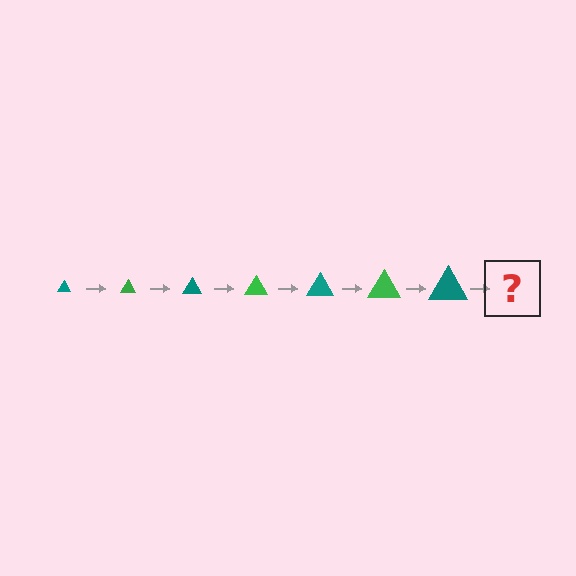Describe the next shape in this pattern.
It should be a green triangle, larger than the previous one.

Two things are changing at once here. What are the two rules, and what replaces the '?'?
The two rules are that the triangle grows larger each step and the color cycles through teal and green. The '?' should be a green triangle, larger than the previous one.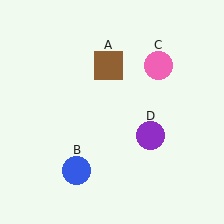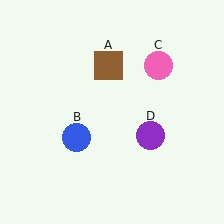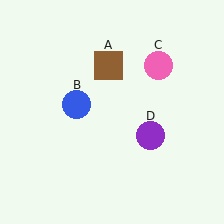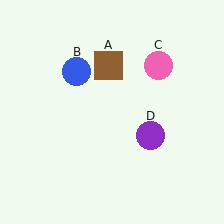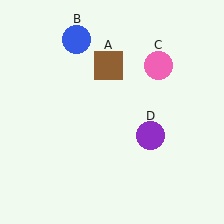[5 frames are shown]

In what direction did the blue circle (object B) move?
The blue circle (object B) moved up.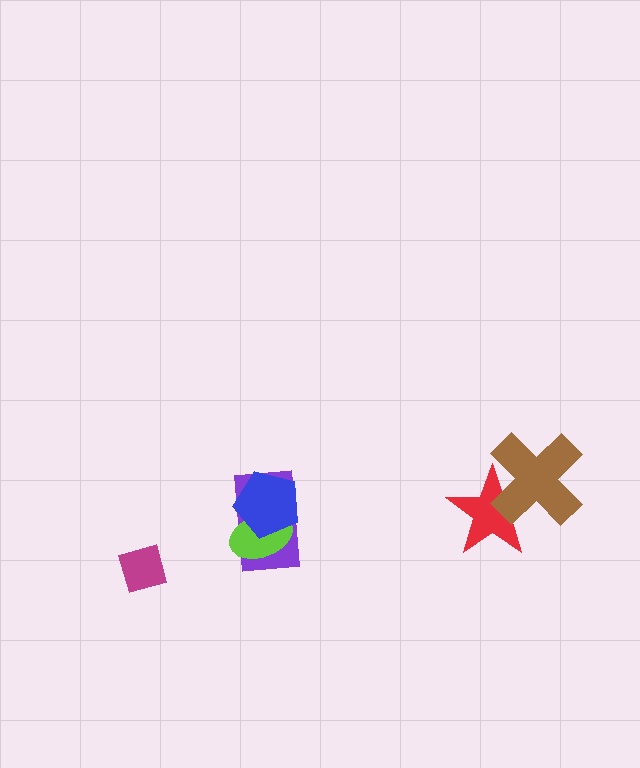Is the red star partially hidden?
Yes, it is partially covered by another shape.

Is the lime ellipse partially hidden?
Yes, it is partially covered by another shape.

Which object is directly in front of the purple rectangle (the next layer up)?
The lime ellipse is directly in front of the purple rectangle.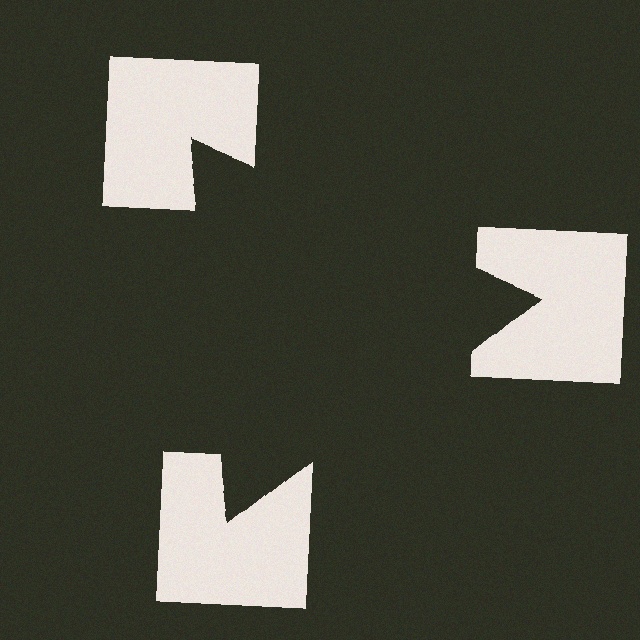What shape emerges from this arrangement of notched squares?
An illusory triangle — its edges are inferred from the aligned wedge cuts in the notched squares, not physically drawn.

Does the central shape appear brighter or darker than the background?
It typically appears slightly darker than the background, even though no actual brightness change is drawn.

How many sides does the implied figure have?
3 sides.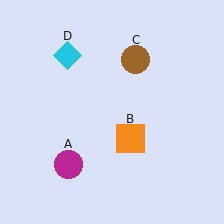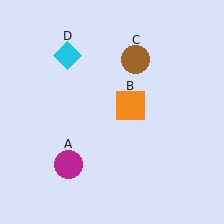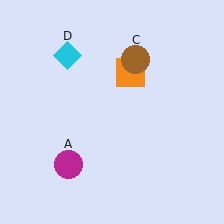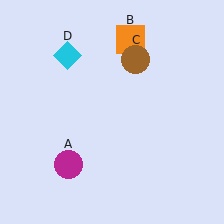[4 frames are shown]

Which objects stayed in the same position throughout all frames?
Magenta circle (object A) and brown circle (object C) and cyan diamond (object D) remained stationary.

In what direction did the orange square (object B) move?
The orange square (object B) moved up.